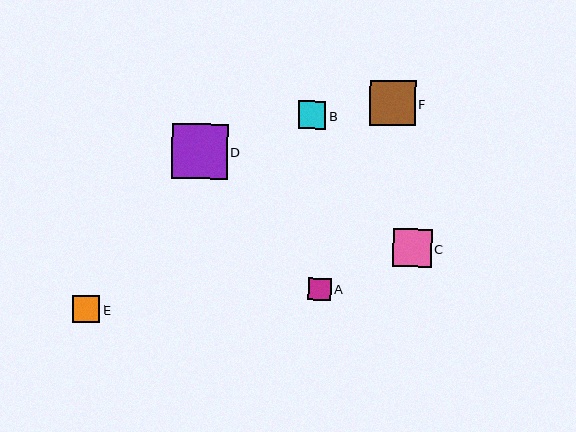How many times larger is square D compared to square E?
Square D is approximately 2.0 times the size of square E.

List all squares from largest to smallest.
From largest to smallest: D, F, C, B, E, A.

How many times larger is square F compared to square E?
Square F is approximately 1.7 times the size of square E.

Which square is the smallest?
Square A is the smallest with a size of approximately 22 pixels.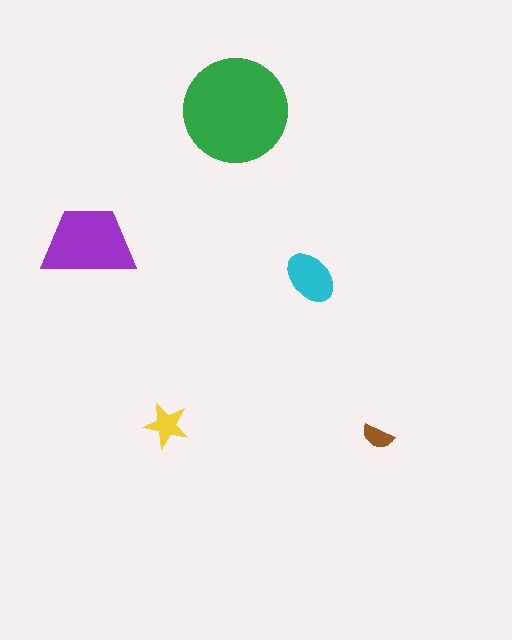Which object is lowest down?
The brown semicircle is bottommost.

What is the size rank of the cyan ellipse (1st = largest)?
3rd.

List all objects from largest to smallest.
The green circle, the purple trapezoid, the cyan ellipse, the yellow star, the brown semicircle.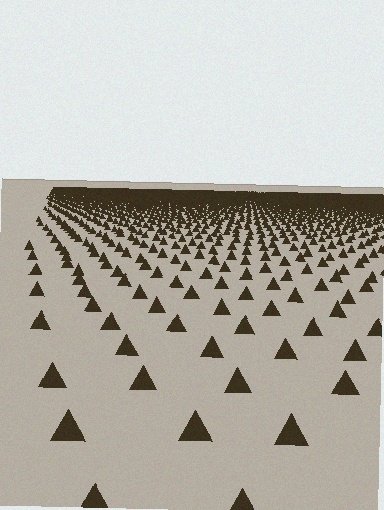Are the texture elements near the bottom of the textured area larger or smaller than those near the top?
Larger. Near the bottom, elements are closer to the viewer and appear at a bigger on-screen size.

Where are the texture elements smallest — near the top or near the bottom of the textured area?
Near the top.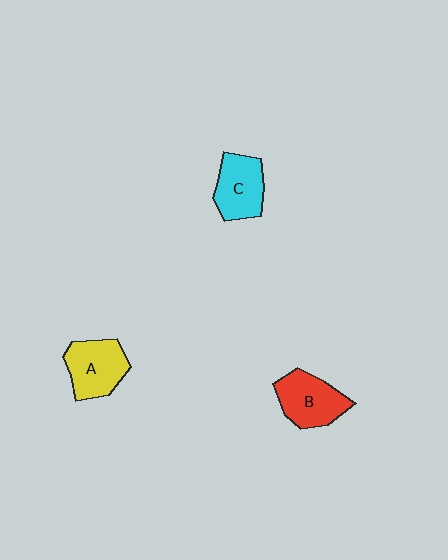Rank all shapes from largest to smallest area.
From largest to smallest: B (red), A (yellow), C (cyan).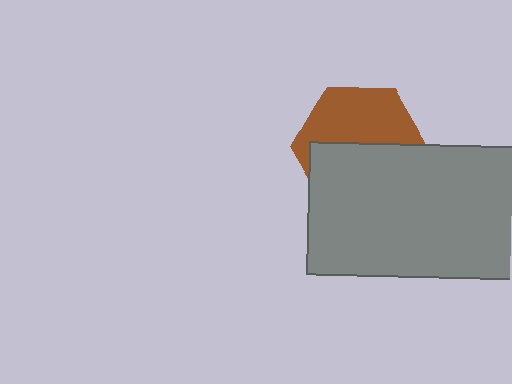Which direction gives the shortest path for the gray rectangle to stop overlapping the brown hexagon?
Moving down gives the shortest separation.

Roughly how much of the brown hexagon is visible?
About half of it is visible (roughly 47%).